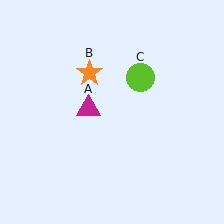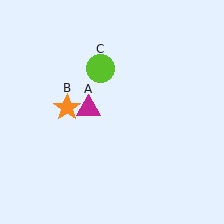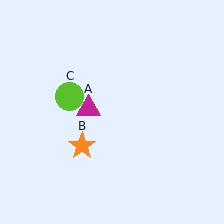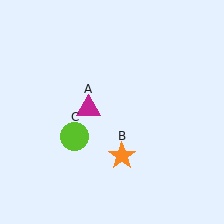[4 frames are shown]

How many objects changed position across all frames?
2 objects changed position: orange star (object B), lime circle (object C).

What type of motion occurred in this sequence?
The orange star (object B), lime circle (object C) rotated counterclockwise around the center of the scene.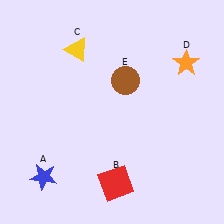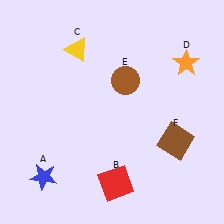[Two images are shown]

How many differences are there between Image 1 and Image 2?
There is 1 difference between the two images.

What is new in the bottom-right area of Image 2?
A brown square (F) was added in the bottom-right area of Image 2.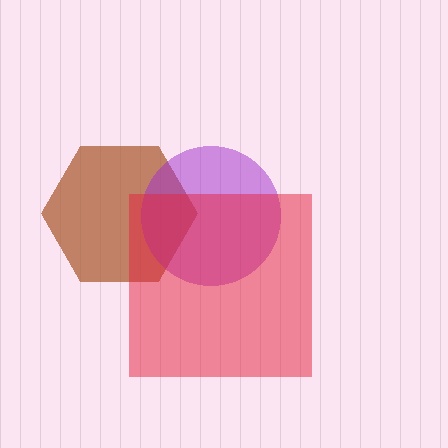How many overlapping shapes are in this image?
There are 3 overlapping shapes in the image.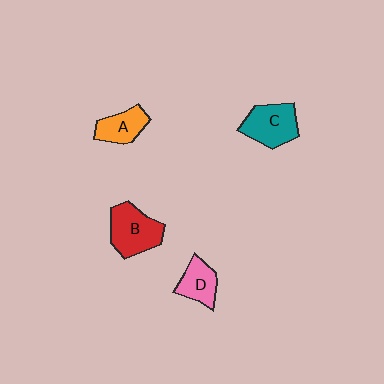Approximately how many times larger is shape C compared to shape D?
Approximately 1.4 times.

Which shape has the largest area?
Shape B (red).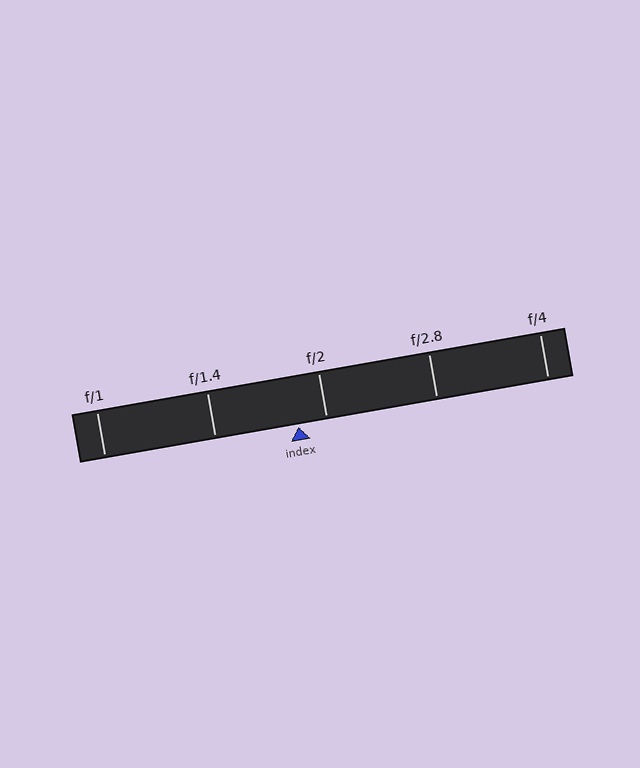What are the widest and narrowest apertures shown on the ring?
The widest aperture shown is f/1 and the narrowest is f/4.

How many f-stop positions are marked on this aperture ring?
There are 5 f-stop positions marked.